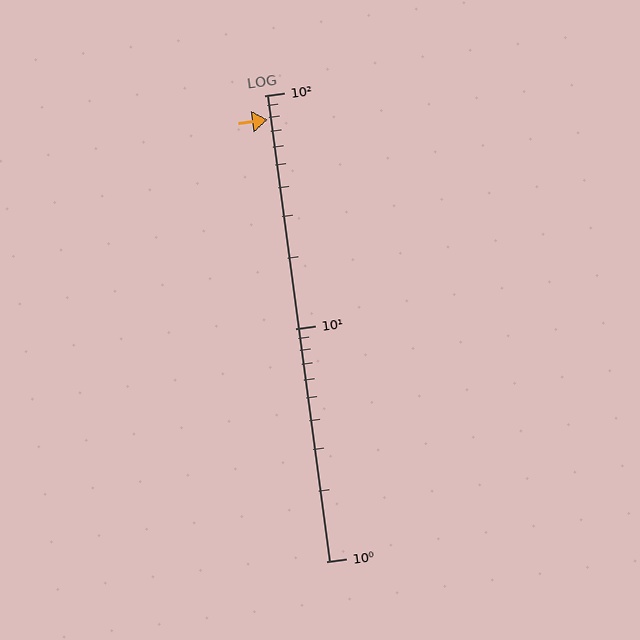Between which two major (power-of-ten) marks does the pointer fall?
The pointer is between 10 and 100.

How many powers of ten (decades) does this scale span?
The scale spans 2 decades, from 1 to 100.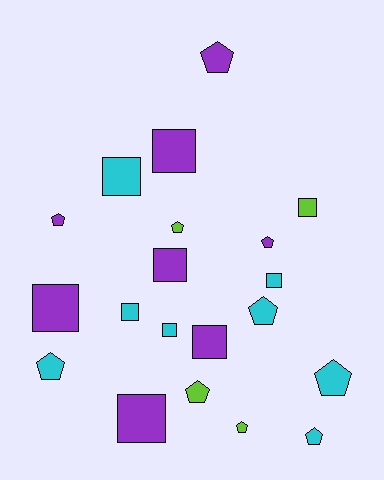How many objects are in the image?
There are 20 objects.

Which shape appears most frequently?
Square, with 10 objects.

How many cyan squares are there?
There are 4 cyan squares.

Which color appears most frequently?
Cyan, with 8 objects.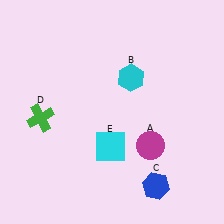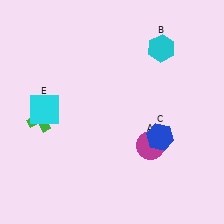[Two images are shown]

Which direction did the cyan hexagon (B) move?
The cyan hexagon (B) moved right.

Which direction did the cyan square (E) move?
The cyan square (E) moved left.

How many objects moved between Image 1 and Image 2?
3 objects moved between the two images.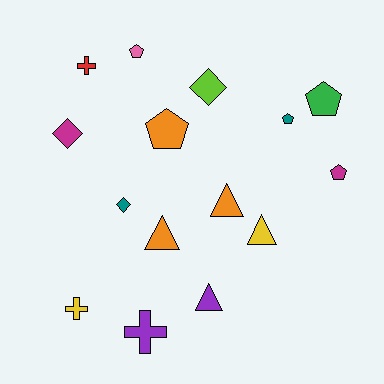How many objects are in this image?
There are 15 objects.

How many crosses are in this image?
There are 3 crosses.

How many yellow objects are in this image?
There are 2 yellow objects.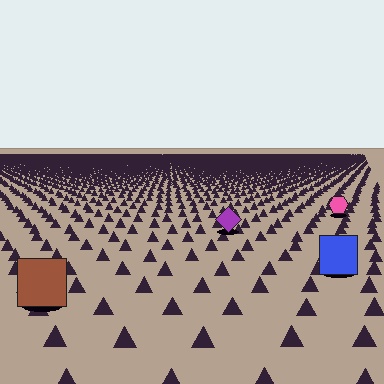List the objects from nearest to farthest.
From nearest to farthest: the brown square, the blue square, the purple diamond, the pink hexagon.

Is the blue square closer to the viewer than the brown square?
No. The brown square is closer — you can tell from the texture gradient: the ground texture is coarser near it.